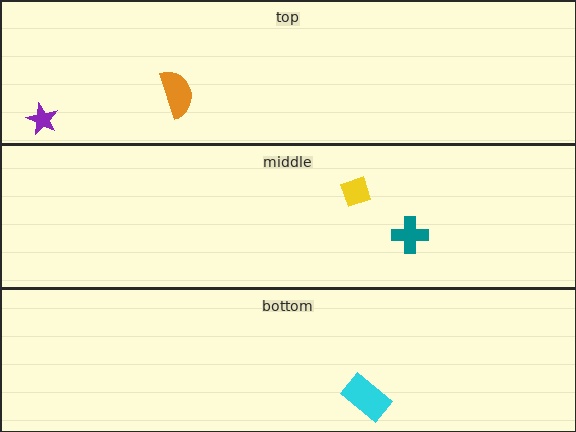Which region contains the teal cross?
The middle region.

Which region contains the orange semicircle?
The top region.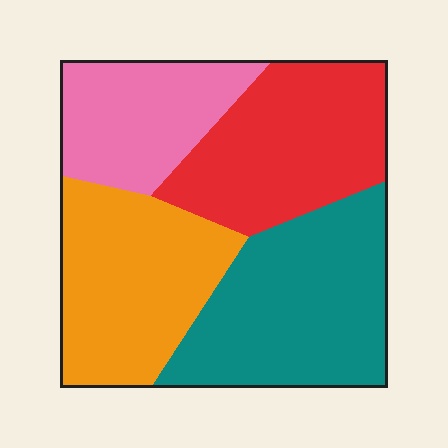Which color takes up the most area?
Teal, at roughly 30%.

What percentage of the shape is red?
Red covers roughly 25% of the shape.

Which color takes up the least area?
Pink, at roughly 20%.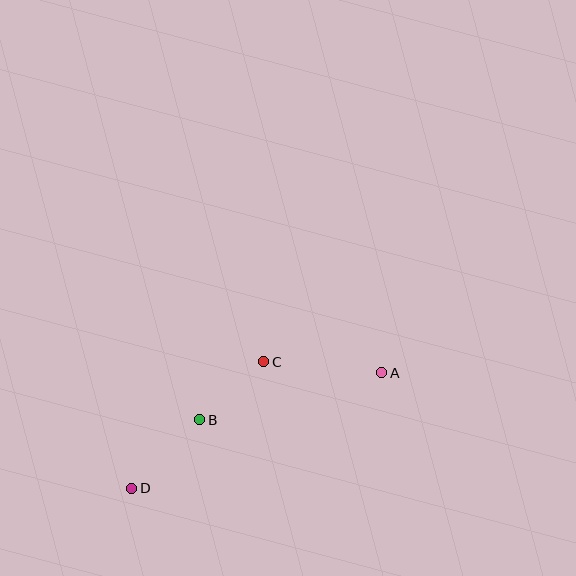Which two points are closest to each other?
Points B and C are closest to each other.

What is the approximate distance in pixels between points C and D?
The distance between C and D is approximately 183 pixels.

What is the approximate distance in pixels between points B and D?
The distance between B and D is approximately 96 pixels.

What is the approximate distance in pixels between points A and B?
The distance between A and B is approximately 188 pixels.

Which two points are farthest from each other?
Points A and D are farthest from each other.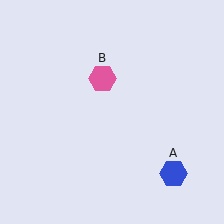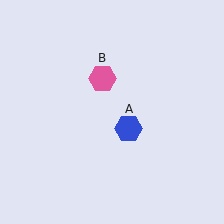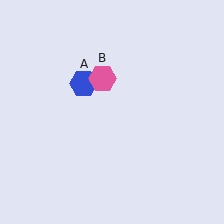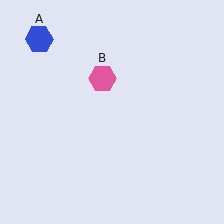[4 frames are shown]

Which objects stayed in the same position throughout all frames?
Pink hexagon (object B) remained stationary.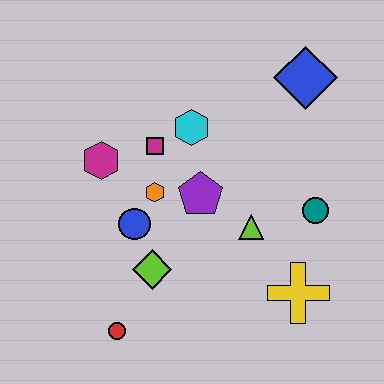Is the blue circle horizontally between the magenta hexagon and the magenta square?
Yes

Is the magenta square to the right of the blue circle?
Yes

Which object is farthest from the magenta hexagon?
The yellow cross is farthest from the magenta hexagon.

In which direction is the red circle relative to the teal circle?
The red circle is to the left of the teal circle.